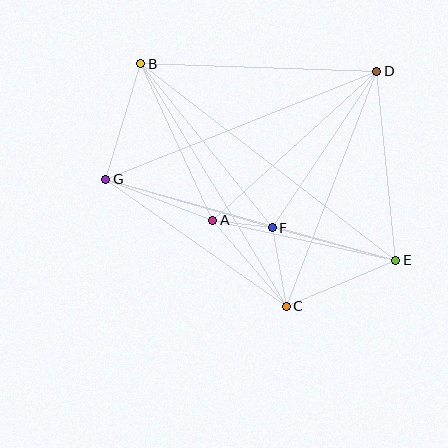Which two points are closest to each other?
Points A and F are closest to each other.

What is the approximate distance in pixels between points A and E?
The distance between A and E is approximately 188 pixels.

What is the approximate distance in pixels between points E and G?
The distance between E and G is approximately 301 pixels.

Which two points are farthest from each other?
Points B and E are farthest from each other.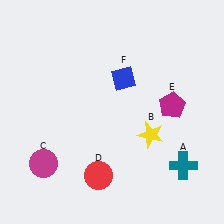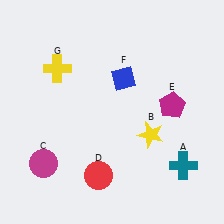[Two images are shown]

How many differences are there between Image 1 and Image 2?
There is 1 difference between the two images.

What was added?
A yellow cross (G) was added in Image 2.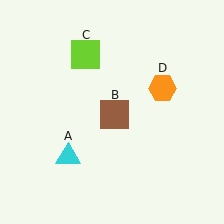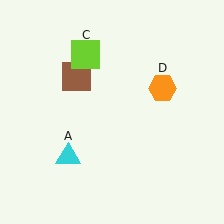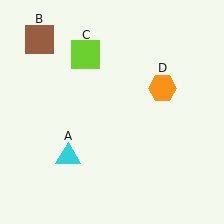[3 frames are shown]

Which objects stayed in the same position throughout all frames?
Cyan triangle (object A) and lime square (object C) and orange hexagon (object D) remained stationary.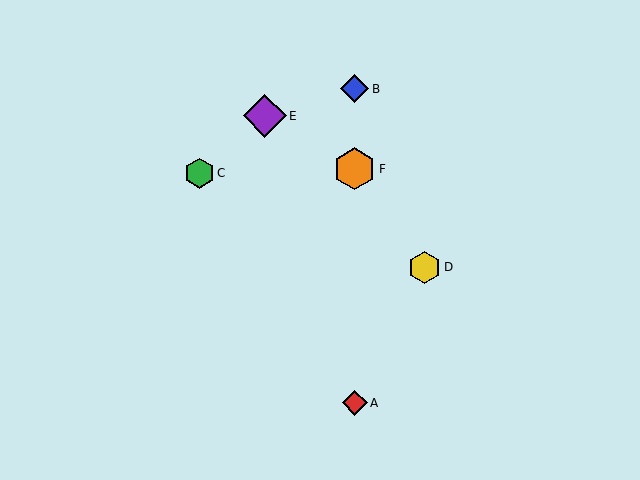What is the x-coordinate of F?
Object F is at x≈355.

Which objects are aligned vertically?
Objects A, B, F are aligned vertically.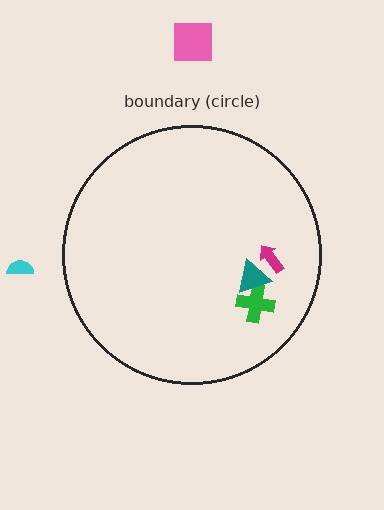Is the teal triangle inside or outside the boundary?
Inside.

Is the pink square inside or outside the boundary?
Outside.